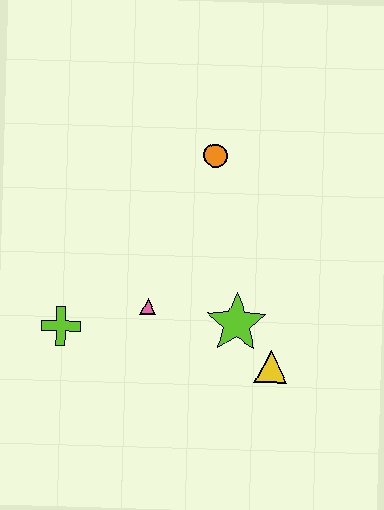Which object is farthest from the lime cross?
The orange circle is farthest from the lime cross.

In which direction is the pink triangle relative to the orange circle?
The pink triangle is below the orange circle.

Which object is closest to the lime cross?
The pink triangle is closest to the lime cross.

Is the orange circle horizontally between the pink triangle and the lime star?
Yes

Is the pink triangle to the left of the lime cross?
No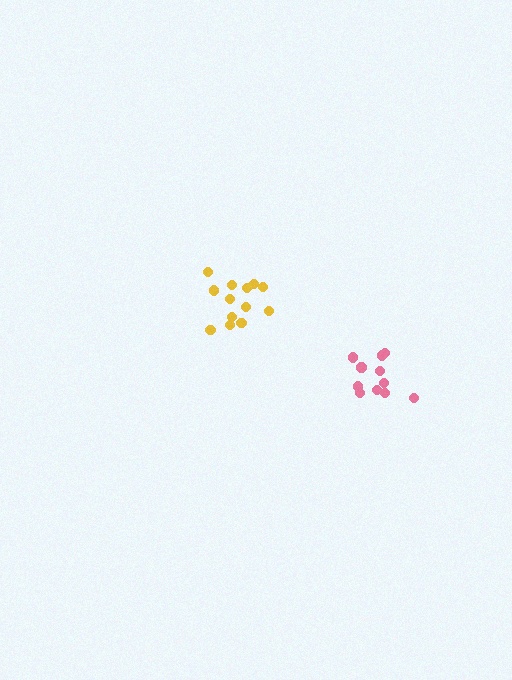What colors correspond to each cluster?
The clusters are colored: pink, yellow.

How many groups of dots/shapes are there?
There are 2 groups.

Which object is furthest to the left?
The yellow cluster is leftmost.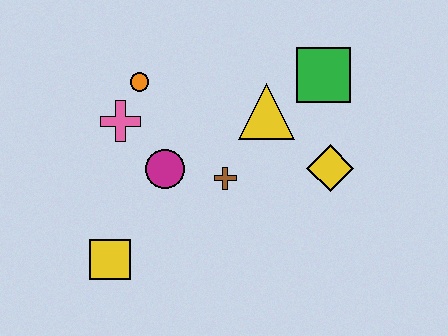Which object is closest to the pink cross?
The orange circle is closest to the pink cross.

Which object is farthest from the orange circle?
The yellow diamond is farthest from the orange circle.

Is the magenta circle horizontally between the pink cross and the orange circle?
No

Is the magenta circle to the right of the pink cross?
Yes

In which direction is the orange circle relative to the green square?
The orange circle is to the left of the green square.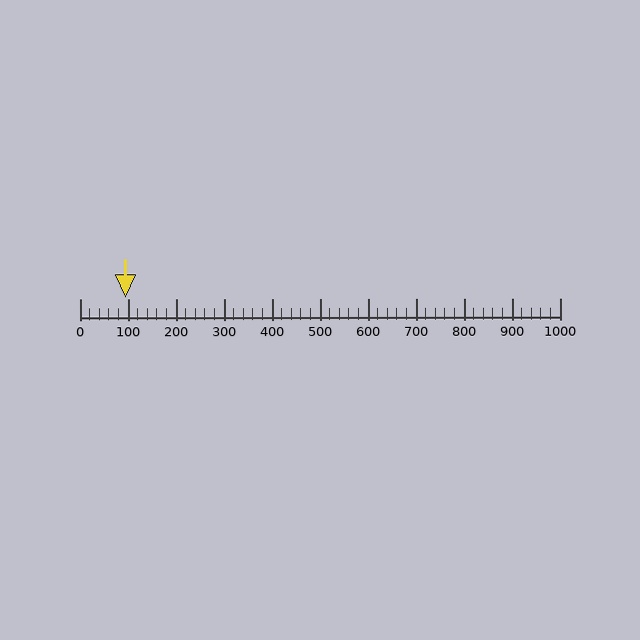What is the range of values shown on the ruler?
The ruler shows values from 0 to 1000.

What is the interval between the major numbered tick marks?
The major tick marks are spaced 100 units apart.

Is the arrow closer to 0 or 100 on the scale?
The arrow is closer to 100.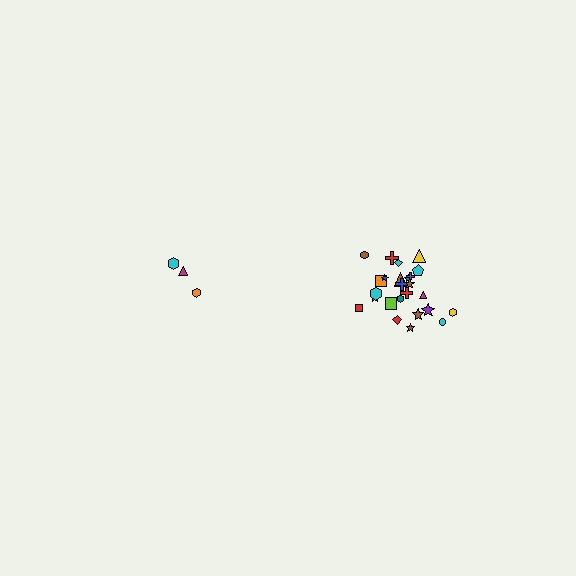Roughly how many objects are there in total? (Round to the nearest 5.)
Roughly 30 objects in total.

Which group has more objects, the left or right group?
The right group.